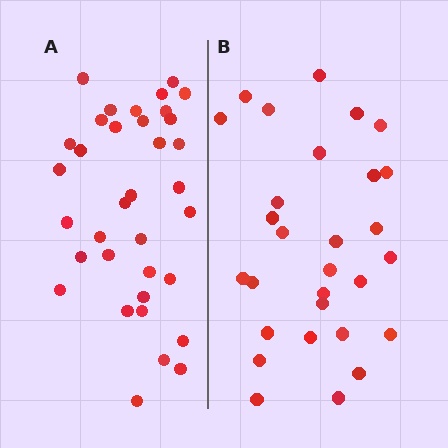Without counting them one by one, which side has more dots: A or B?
Region A (the left region) has more dots.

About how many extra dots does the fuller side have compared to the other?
Region A has about 6 more dots than region B.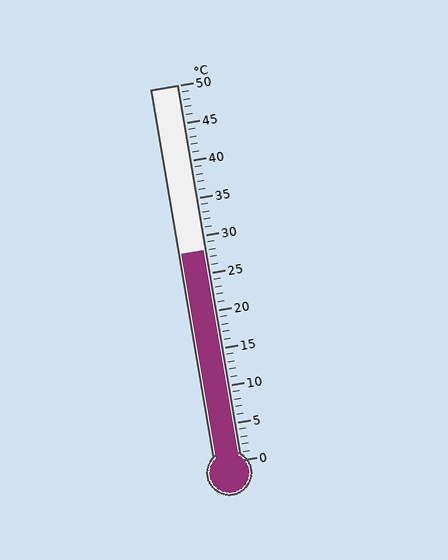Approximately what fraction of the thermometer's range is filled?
The thermometer is filled to approximately 55% of its range.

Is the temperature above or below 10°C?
The temperature is above 10°C.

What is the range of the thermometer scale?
The thermometer scale ranges from 0°C to 50°C.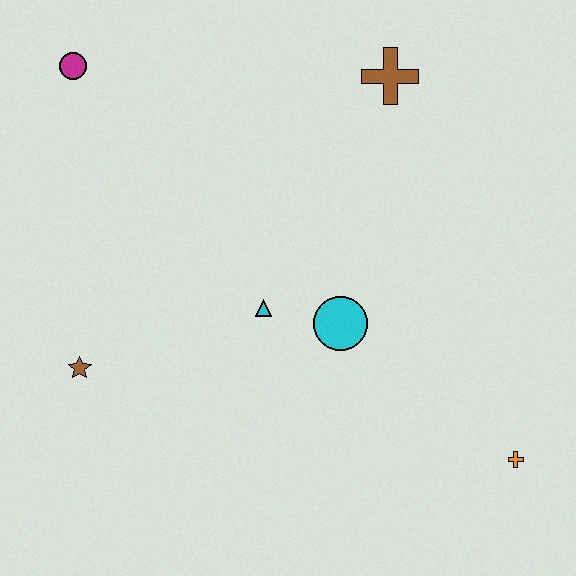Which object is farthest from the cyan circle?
The magenta circle is farthest from the cyan circle.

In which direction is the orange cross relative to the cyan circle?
The orange cross is to the right of the cyan circle.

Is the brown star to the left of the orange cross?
Yes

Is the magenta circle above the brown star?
Yes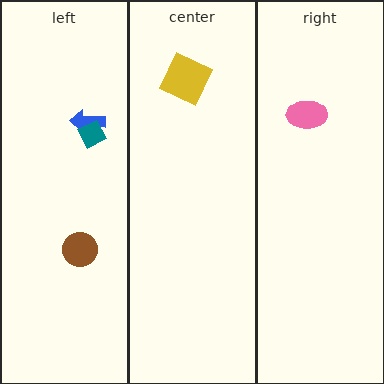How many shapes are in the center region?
1.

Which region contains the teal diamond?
The left region.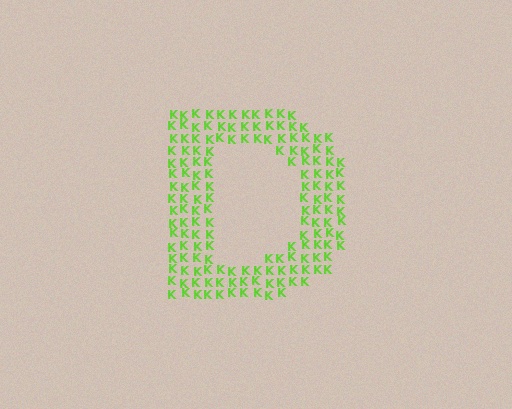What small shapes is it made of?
It is made of small letter K's.